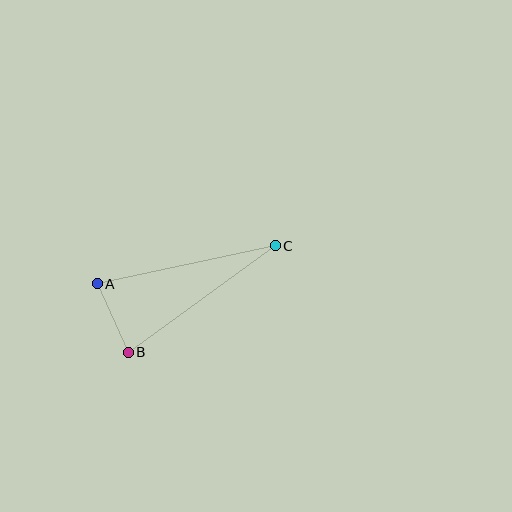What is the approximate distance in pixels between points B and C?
The distance between B and C is approximately 181 pixels.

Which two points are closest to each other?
Points A and B are closest to each other.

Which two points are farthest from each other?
Points A and C are farthest from each other.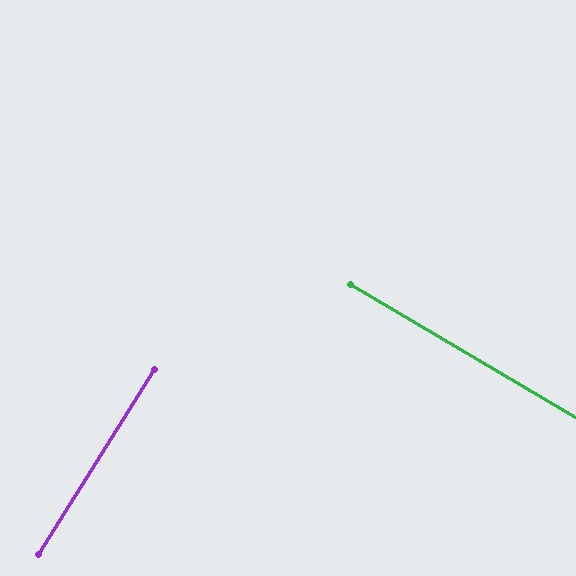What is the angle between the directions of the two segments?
Approximately 88 degrees.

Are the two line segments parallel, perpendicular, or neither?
Perpendicular — they meet at approximately 88°.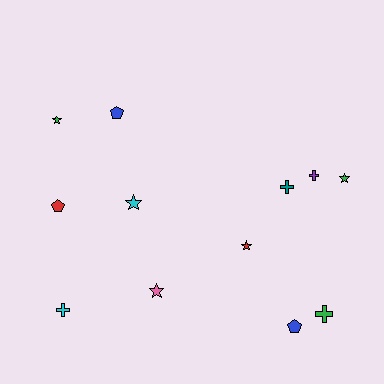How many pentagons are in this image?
There are 3 pentagons.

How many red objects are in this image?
There are 2 red objects.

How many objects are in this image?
There are 12 objects.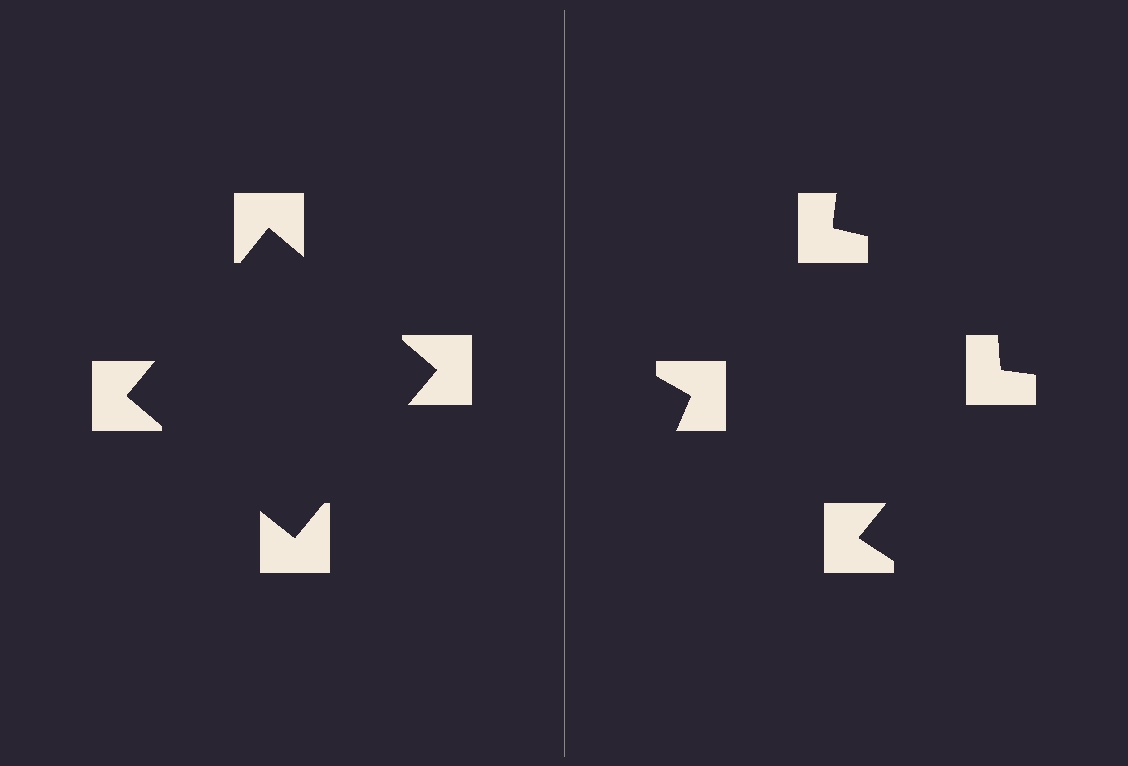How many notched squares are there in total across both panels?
8 — 4 on each side.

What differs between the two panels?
The notched squares are positioned identically on both sides; only the wedge orientations differ. On the left they align to a square; on the right they are misaligned.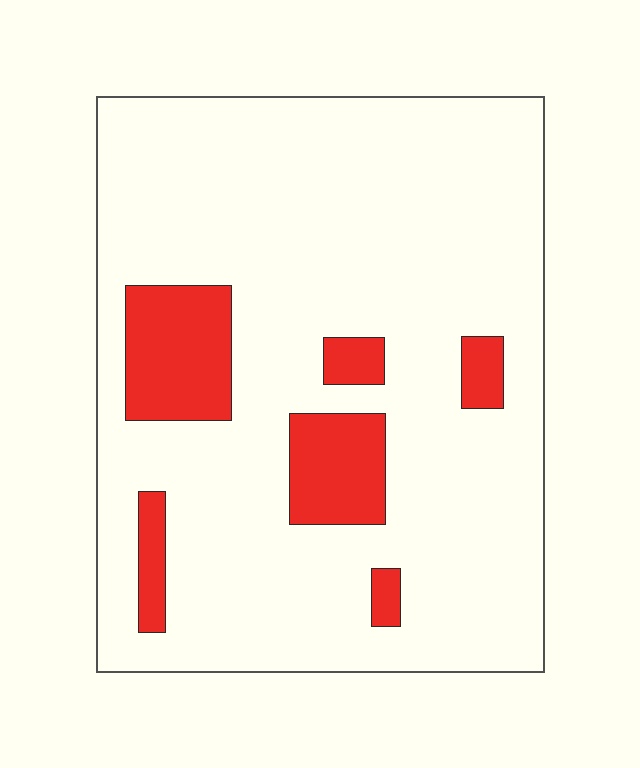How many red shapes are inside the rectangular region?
6.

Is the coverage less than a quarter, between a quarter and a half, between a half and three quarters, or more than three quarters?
Less than a quarter.